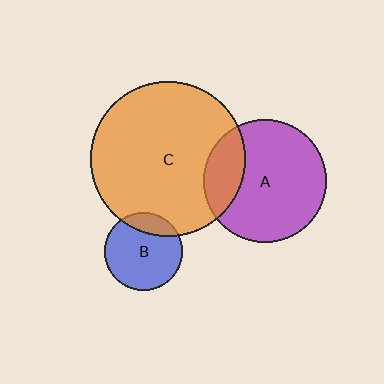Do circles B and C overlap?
Yes.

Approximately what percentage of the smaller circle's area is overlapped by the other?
Approximately 20%.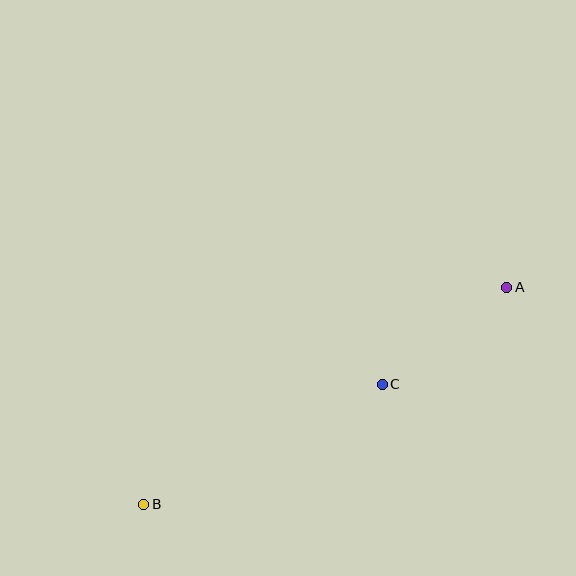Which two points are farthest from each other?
Points A and B are farthest from each other.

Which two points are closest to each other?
Points A and C are closest to each other.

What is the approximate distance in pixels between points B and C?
The distance between B and C is approximately 267 pixels.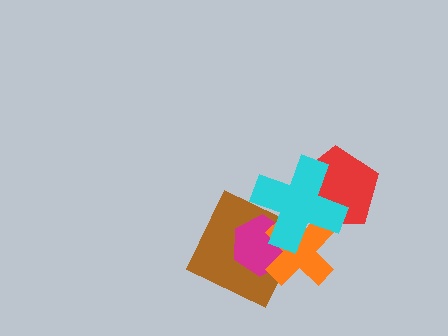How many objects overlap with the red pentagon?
1 object overlaps with the red pentagon.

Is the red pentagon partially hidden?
Yes, it is partially covered by another shape.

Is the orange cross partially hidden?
Yes, it is partially covered by another shape.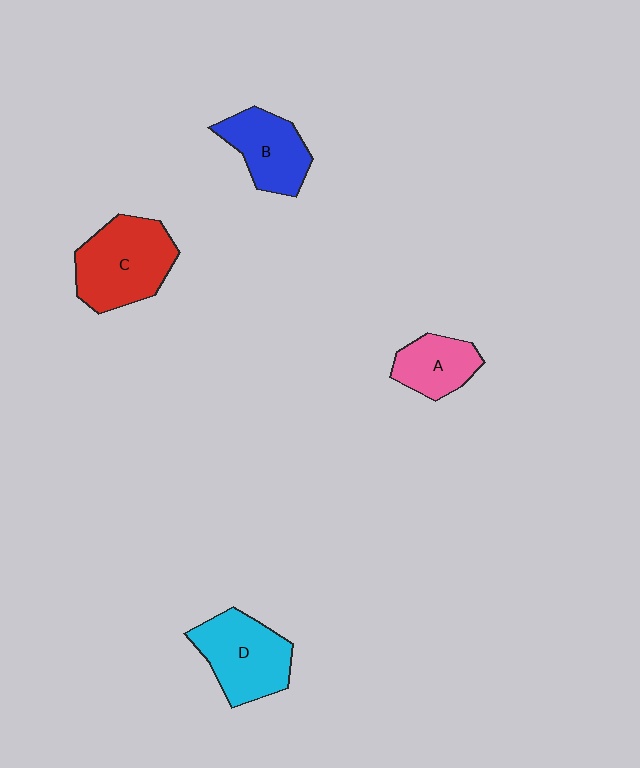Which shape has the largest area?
Shape C (red).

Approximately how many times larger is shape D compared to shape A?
Approximately 1.5 times.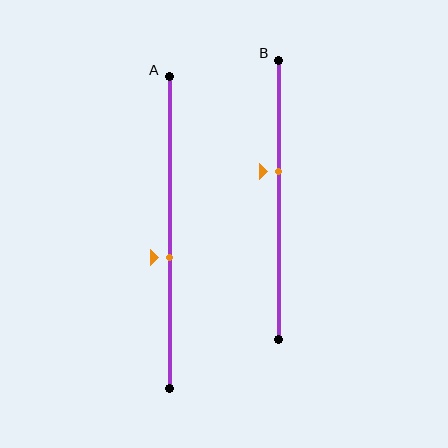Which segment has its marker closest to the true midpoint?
Segment A has its marker closest to the true midpoint.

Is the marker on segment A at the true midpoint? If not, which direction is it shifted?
No, the marker on segment A is shifted downward by about 8% of the segment length.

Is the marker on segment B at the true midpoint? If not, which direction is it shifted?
No, the marker on segment B is shifted upward by about 10% of the segment length.